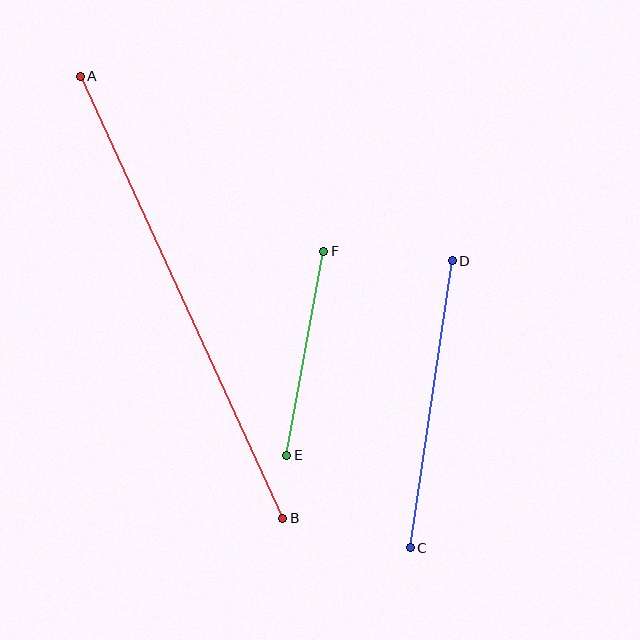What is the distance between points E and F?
The distance is approximately 208 pixels.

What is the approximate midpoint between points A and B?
The midpoint is at approximately (182, 297) pixels.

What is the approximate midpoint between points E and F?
The midpoint is at approximately (305, 353) pixels.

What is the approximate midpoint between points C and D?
The midpoint is at approximately (431, 404) pixels.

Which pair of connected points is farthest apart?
Points A and B are farthest apart.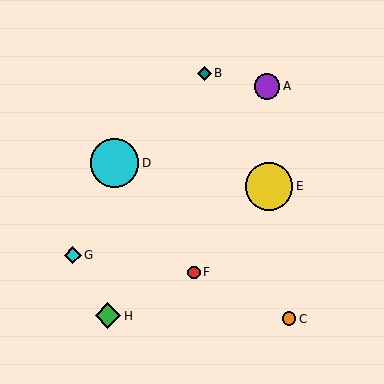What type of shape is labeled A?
Shape A is a purple circle.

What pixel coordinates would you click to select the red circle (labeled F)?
Click at (194, 272) to select the red circle F.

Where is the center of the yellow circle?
The center of the yellow circle is at (269, 186).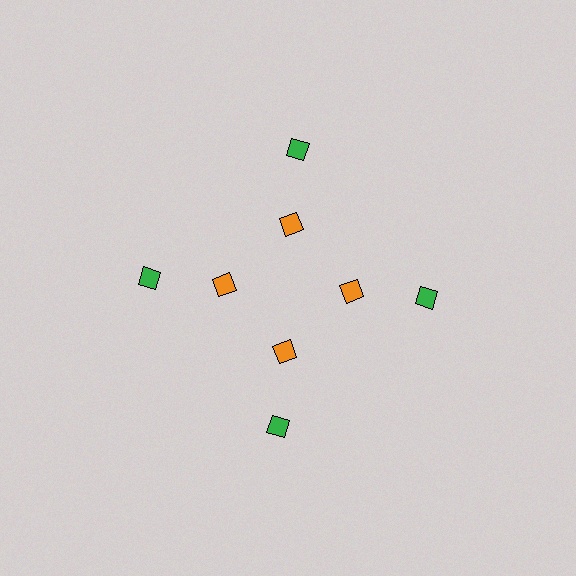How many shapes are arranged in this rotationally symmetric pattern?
There are 8 shapes, arranged in 4 groups of 2.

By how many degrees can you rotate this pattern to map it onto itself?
The pattern maps onto itself every 90 degrees of rotation.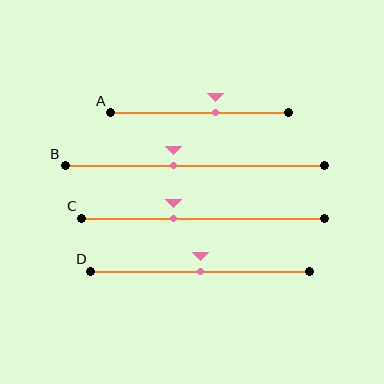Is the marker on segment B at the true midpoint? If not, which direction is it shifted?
No, the marker on segment B is shifted to the left by about 8% of the segment length.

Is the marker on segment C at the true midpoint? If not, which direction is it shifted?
No, the marker on segment C is shifted to the left by about 12% of the segment length.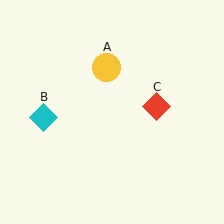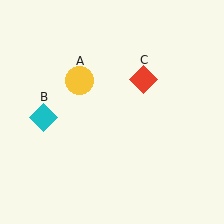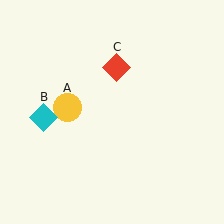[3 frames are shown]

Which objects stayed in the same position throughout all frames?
Cyan diamond (object B) remained stationary.